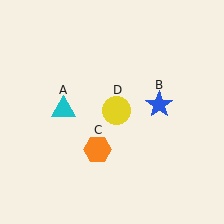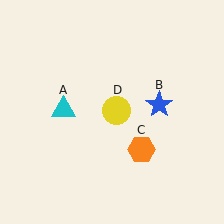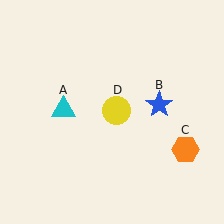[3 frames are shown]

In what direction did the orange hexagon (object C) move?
The orange hexagon (object C) moved right.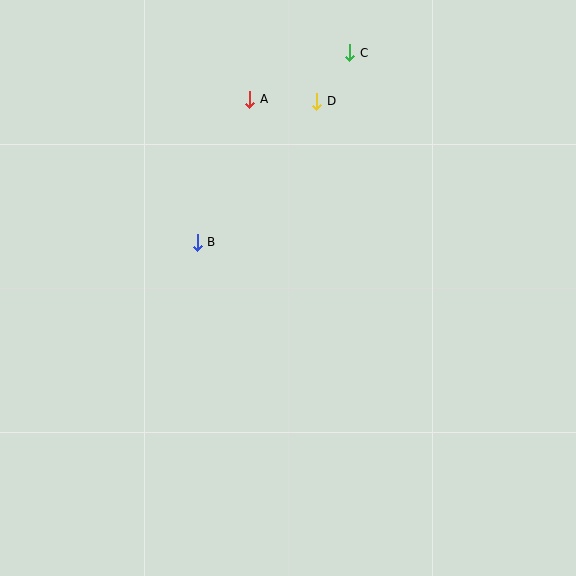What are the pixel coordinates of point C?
Point C is at (350, 53).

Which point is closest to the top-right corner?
Point C is closest to the top-right corner.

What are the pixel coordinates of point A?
Point A is at (250, 99).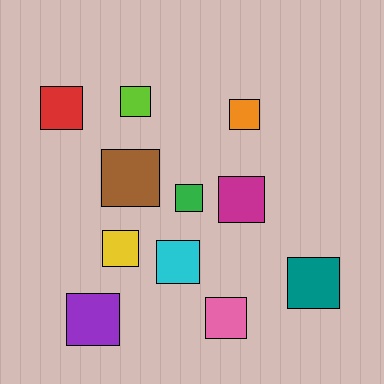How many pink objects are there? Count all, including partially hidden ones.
There is 1 pink object.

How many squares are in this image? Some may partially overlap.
There are 11 squares.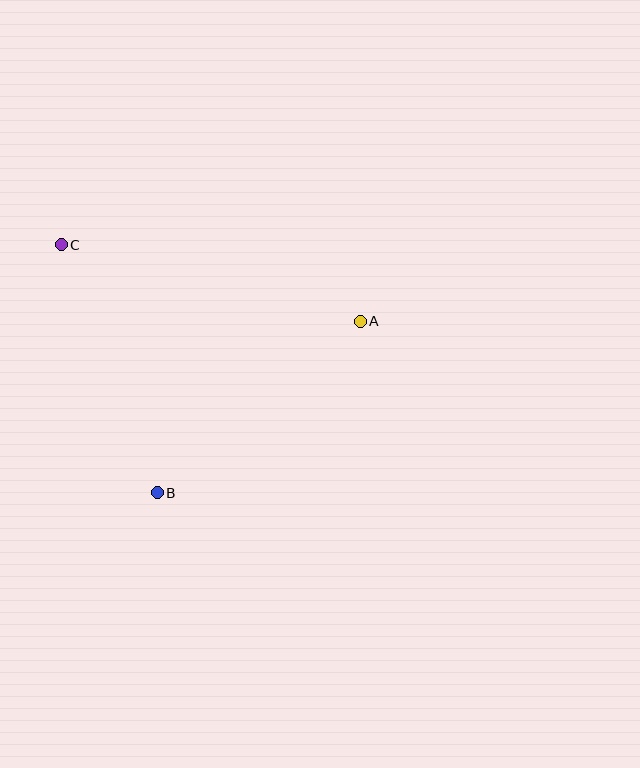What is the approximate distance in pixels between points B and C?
The distance between B and C is approximately 266 pixels.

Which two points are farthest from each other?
Points A and C are farthest from each other.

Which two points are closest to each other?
Points A and B are closest to each other.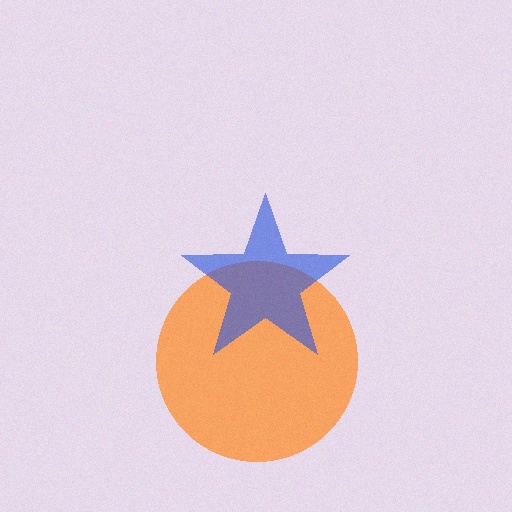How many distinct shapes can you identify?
There are 2 distinct shapes: an orange circle, a blue star.